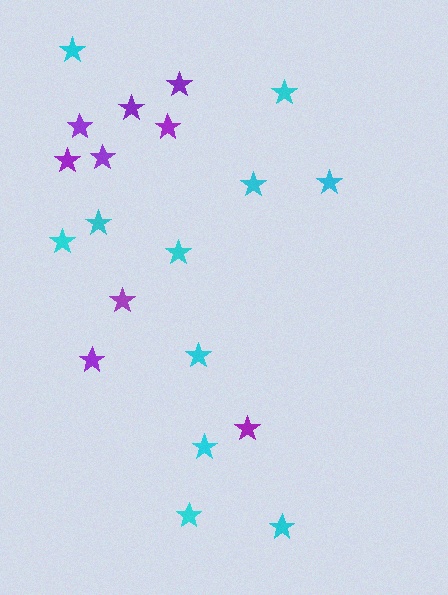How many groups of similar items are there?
There are 2 groups: one group of purple stars (9) and one group of cyan stars (11).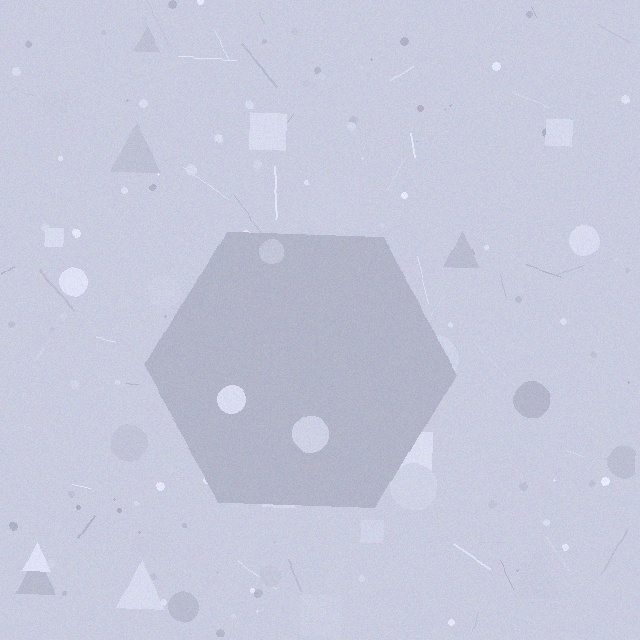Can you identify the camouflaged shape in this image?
The camouflaged shape is a hexagon.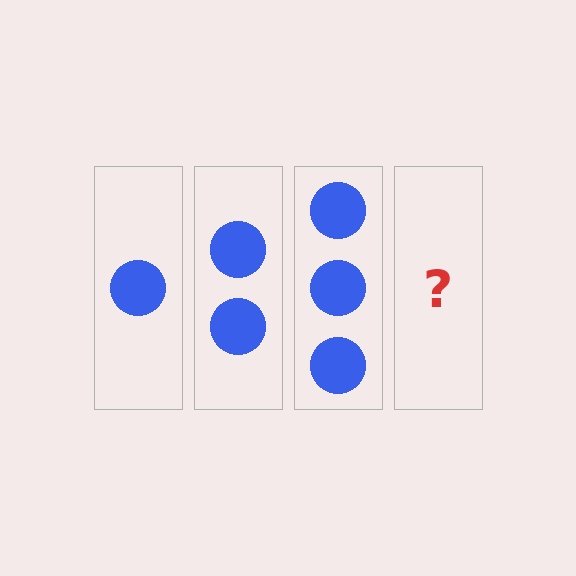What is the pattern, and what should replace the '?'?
The pattern is that each step adds one more circle. The '?' should be 4 circles.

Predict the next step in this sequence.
The next step is 4 circles.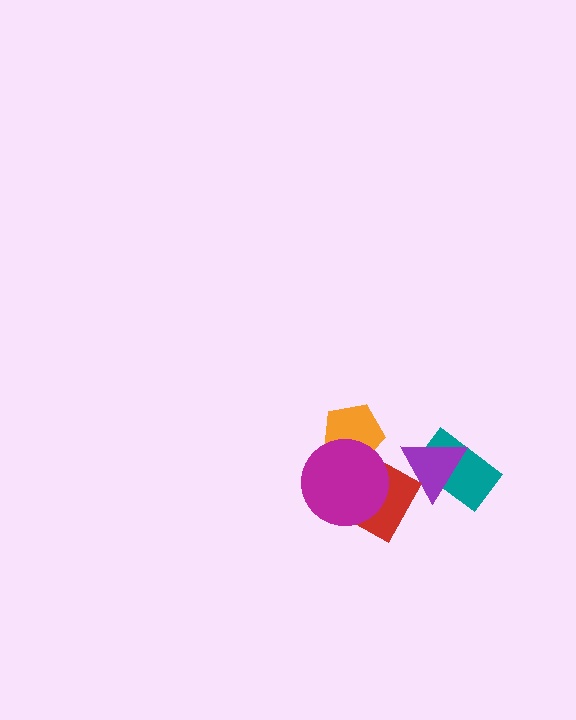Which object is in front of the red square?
The magenta circle is in front of the red square.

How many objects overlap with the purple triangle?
1 object overlaps with the purple triangle.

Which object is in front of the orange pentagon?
The magenta circle is in front of the orange pentagon.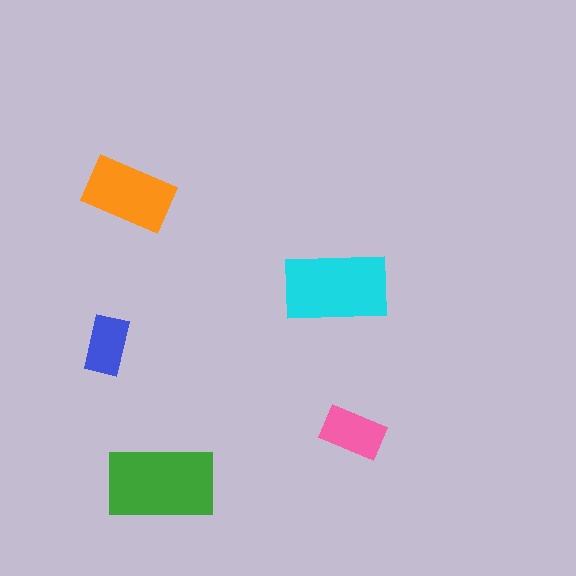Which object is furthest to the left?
The blue rectangle is leftmost.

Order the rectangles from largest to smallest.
the green one, the cyan one, the orange one, the pink one, the blue one.